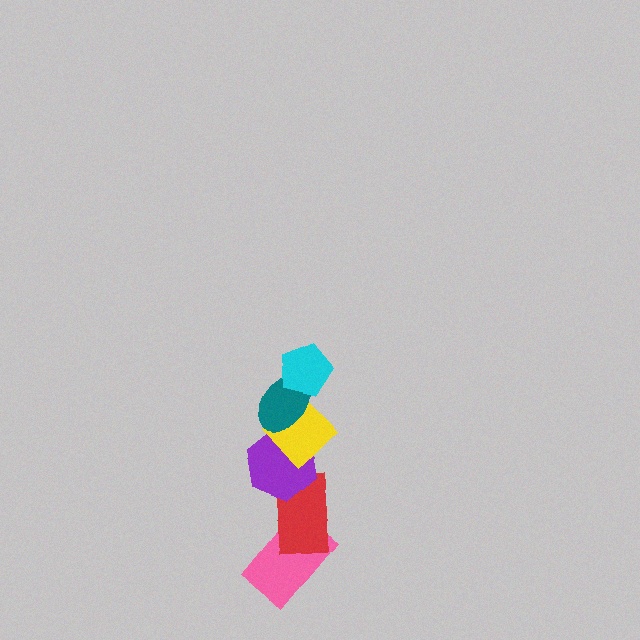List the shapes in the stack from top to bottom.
From top to bottom: the cyan pentagon, the teal ellipse, the yellow diamond, the purple hexagon, the red rectangle, the pink rectangle.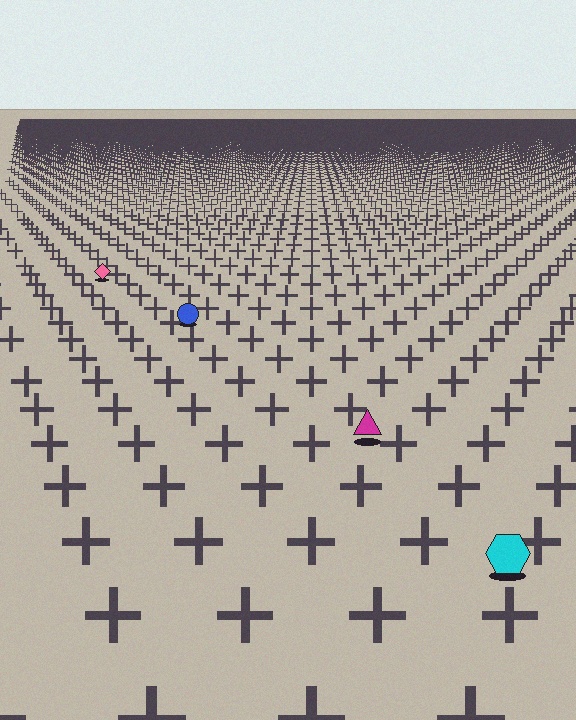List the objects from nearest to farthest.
From nearest to farthest: the cyan hexagon, the magenta triangle, the blue circle, the pink diamond.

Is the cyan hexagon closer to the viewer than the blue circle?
Yes. The cyan hexagon is closer — you can tell from the texture gradient: the ground texture is coarser near it.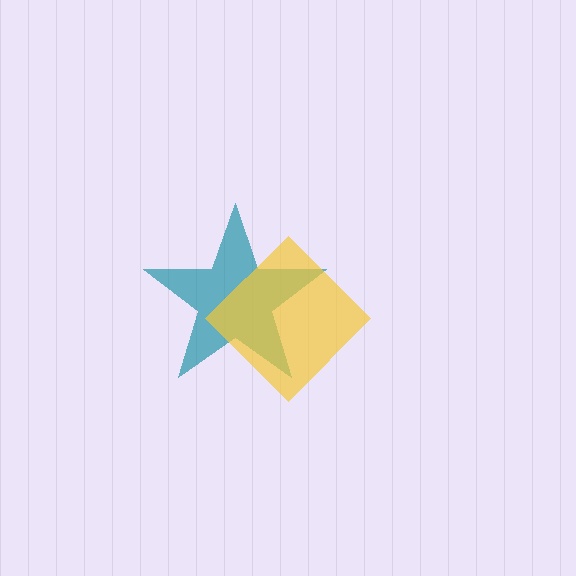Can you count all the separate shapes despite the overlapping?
Yes, there are 2 separate shapes.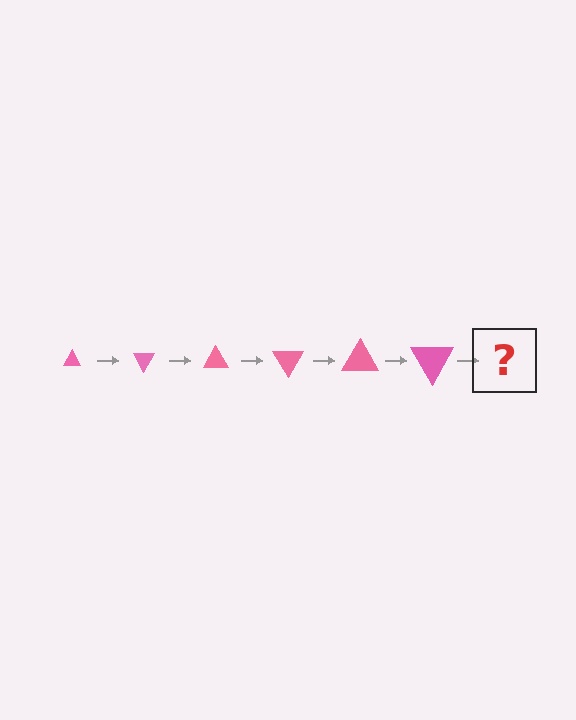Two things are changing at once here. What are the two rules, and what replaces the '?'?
The two rules are that the triangle grows larger each step and it rotates 60 degrees each step. The '?' should be a triangle, larger than the previous one and rotated 360 degrees from the start.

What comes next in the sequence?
The next element should be a triangle, larger than the previous one and rotated 360 degrees from the start.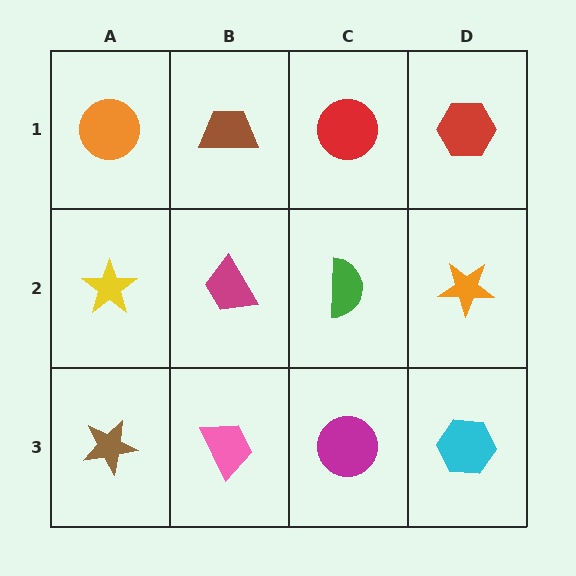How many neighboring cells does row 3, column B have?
3.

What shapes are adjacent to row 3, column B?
A magenta trapezoid (row 2, column B), a brown star (row 3, column A), a magenta circle (row 3, column C).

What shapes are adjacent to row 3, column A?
A yellow star (row 2, column A), a pink trapezoid (row 3, column B).